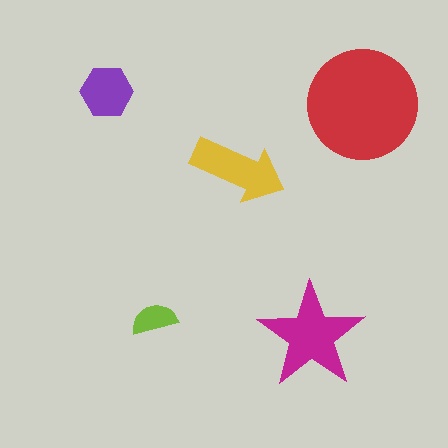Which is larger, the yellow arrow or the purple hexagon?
The yellow arrow.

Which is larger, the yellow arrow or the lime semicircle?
The yellow arrow.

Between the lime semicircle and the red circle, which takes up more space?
The red circle.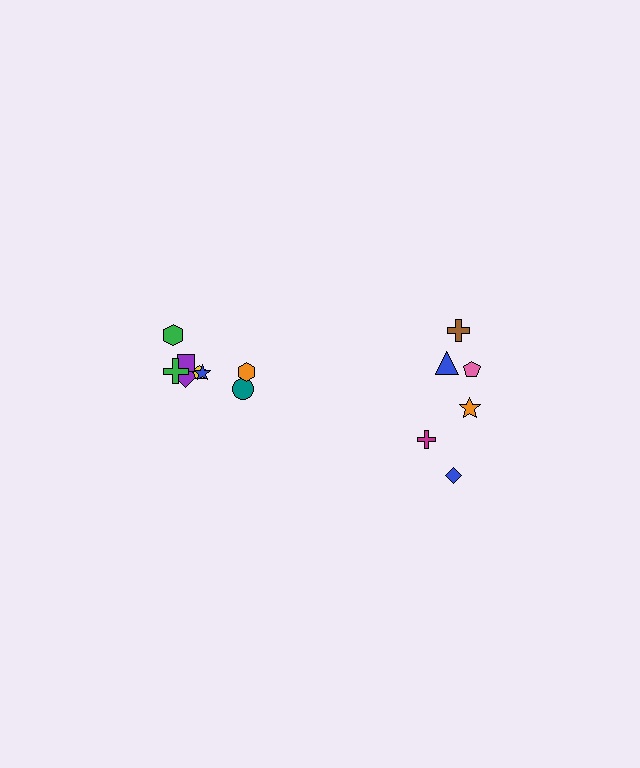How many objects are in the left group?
There are 8 objects.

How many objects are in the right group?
There are 6 objects.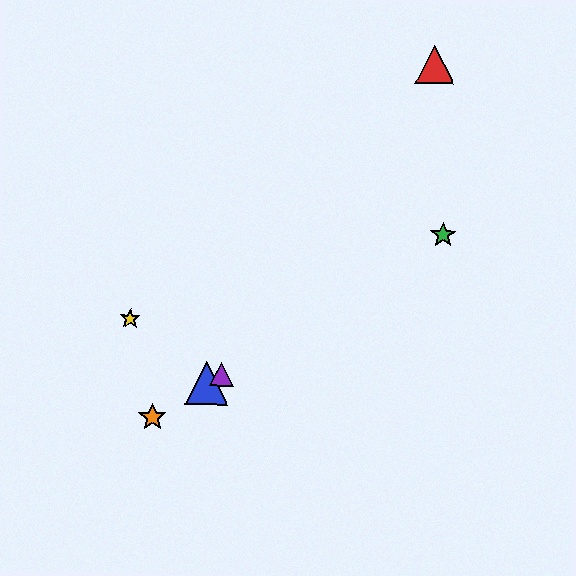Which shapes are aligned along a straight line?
The blue triangle, the green star, the purple triangle, the orange star are aligned along a straight line.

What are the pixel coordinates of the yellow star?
The yellow star is at (130, 319).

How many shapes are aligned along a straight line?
4 shapes (the blue triangle, the green star, the purple triangle, the orange star) are aligned along a straight line.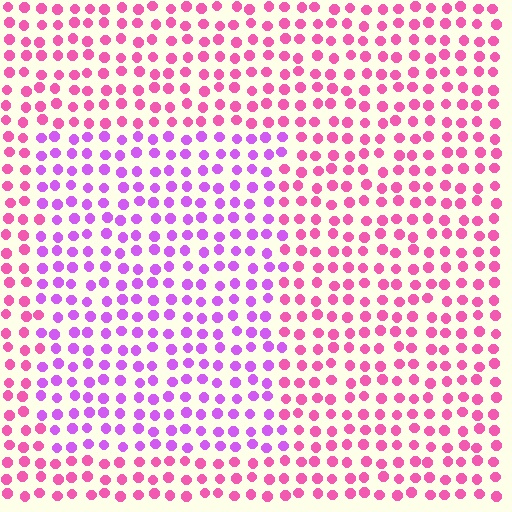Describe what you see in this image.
The image is filled with small pink elements in a uniform arrangement. A rectangle-shaped region is visible where the elements are tinted to a slightly different hue, forming a subtle color boundary.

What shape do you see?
I see a rectangle.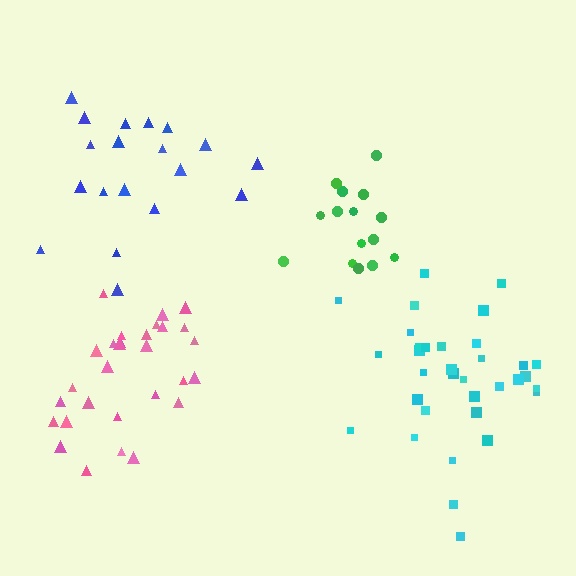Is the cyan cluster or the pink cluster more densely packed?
Pink.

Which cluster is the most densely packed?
Green.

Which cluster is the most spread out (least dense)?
Blue.